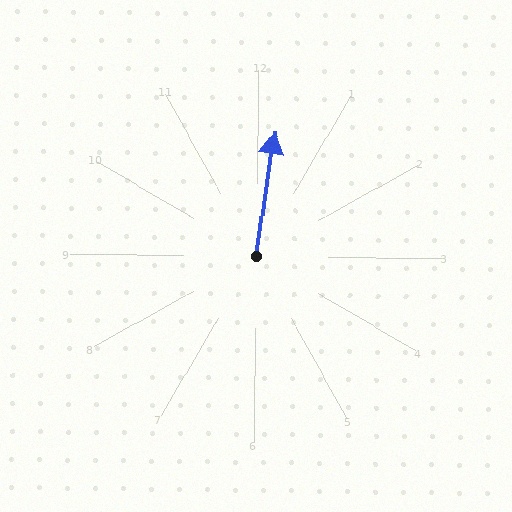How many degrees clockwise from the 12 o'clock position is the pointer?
Approximately 8 degrees.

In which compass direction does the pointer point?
North.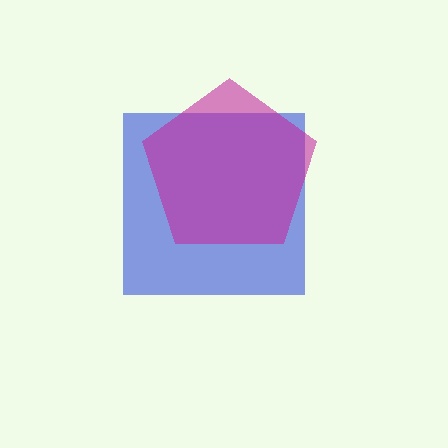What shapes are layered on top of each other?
The layered shapes are: a blue square, a magenta pentagon.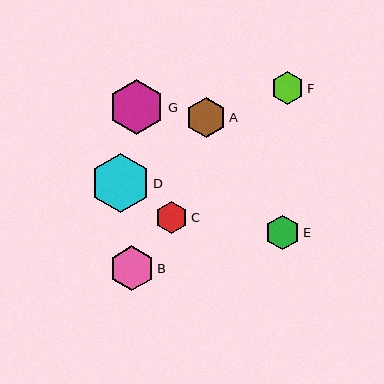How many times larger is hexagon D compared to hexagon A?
Hexagon D is approximately 1.5 times the size of hexagon A.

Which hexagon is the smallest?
Hexagon C is the smallest with a size of approximately 32 pixels.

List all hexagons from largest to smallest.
From largest to smallest: D, G, B, A, E, F, C.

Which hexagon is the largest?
Hexagon D is the largest with a size of approximately 60 pixels.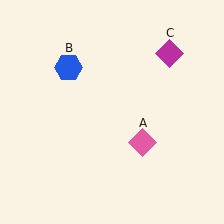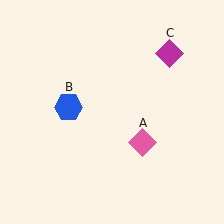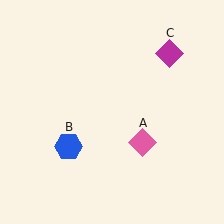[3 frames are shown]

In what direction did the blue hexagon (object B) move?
The blue hexagon (object B) moved down.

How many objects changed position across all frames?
1 object changed position: blue hexagon (object B).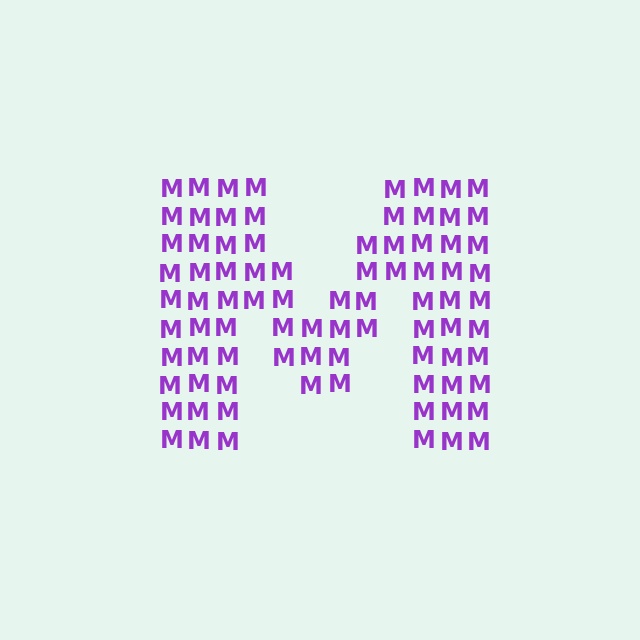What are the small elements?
The small elements are letter M's.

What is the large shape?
The large shape is the letter M.